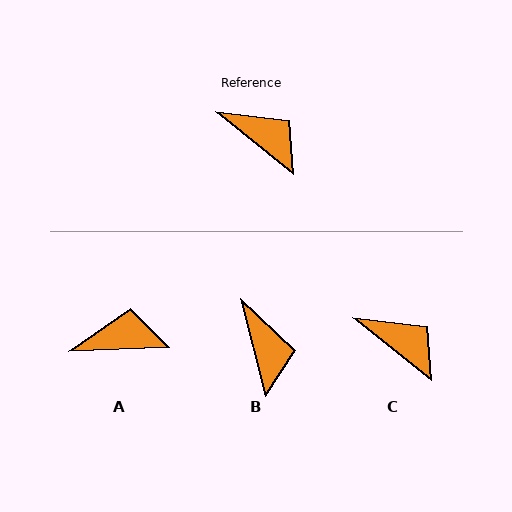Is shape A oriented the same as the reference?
No, it is off by about 41 degrees.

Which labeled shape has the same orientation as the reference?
C.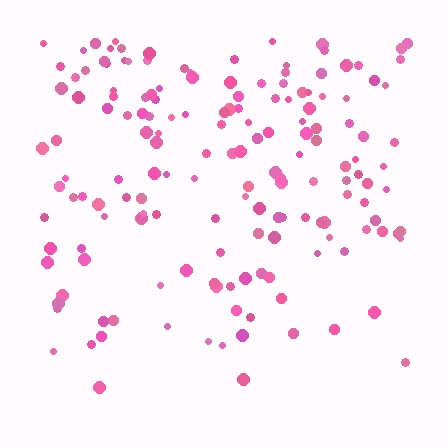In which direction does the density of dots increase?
From bottom to top, with the top side densest.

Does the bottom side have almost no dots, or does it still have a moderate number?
Still a moderate number, just noticeably fewer than the top.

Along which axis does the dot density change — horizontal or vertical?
Vertical.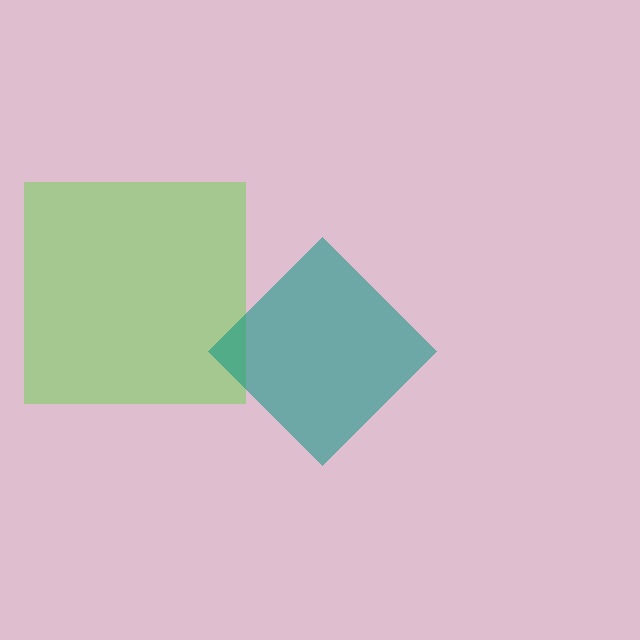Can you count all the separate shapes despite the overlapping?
Yes, there are 2 separate shapes.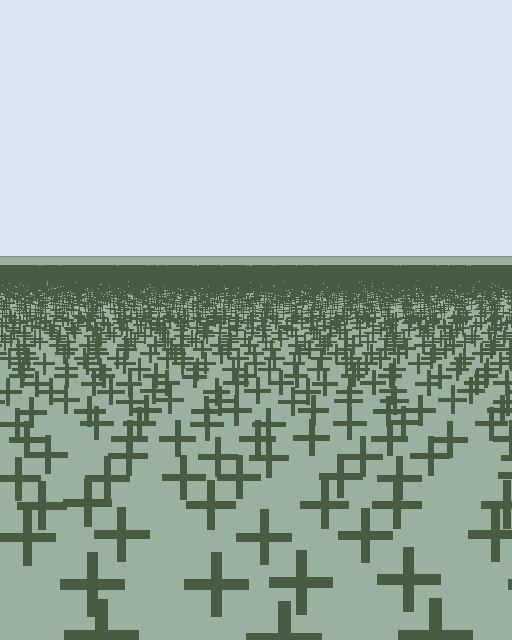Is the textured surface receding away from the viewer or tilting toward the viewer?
The surface is receding away from the viewer. Texture elements get smaller and denser toward the top.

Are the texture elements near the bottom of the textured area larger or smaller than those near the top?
Larger. Near the bottom, elements are closer to the viewer and appear at a bigger on-screen size.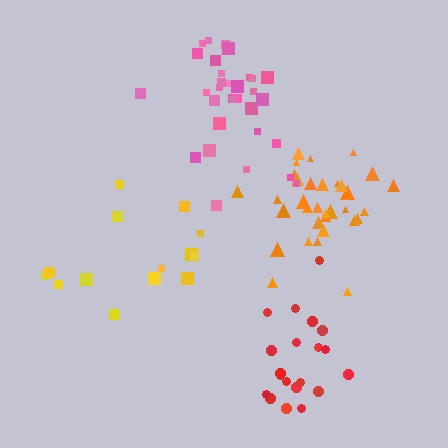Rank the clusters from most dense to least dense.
orange, pink, red, yellow.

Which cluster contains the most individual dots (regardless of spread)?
Orange (33).